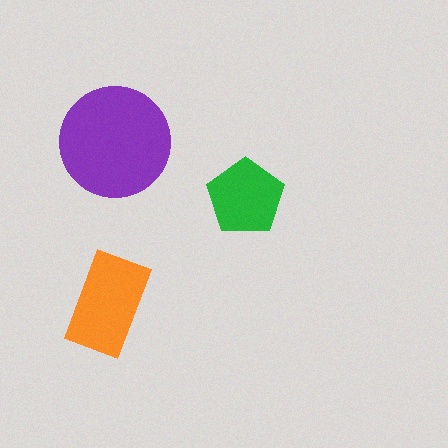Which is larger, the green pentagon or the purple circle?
The purple circle.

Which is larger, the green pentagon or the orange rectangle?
The orange rectangle.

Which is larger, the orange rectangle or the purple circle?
The purple circle.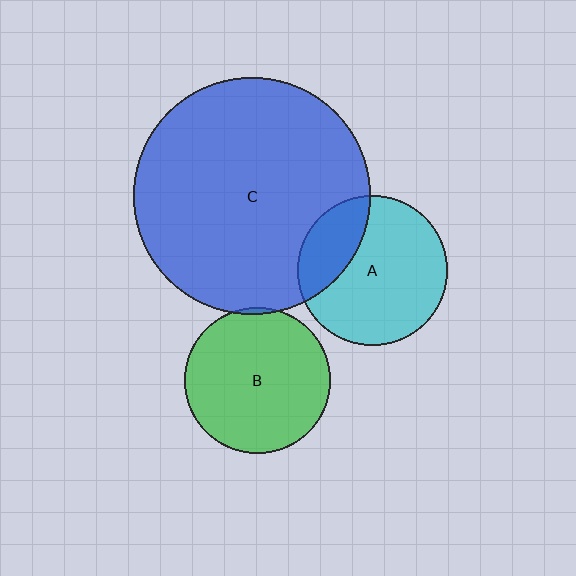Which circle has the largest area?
Circle C (blue).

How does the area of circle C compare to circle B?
Approximately 2.6 times.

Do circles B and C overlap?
Yes.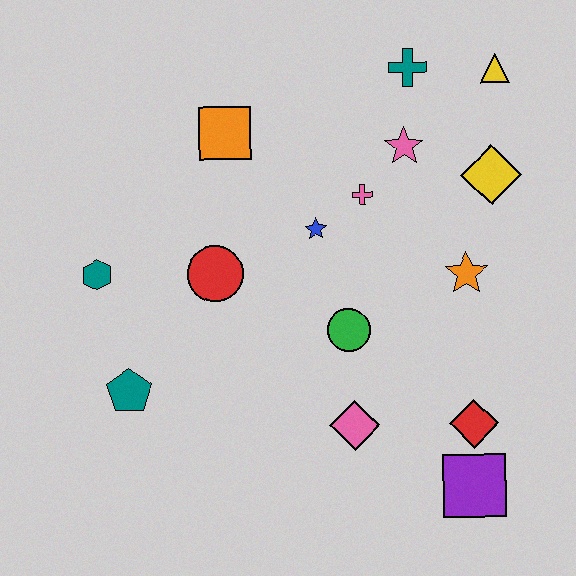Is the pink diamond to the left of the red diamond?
Yes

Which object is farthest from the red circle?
The yellow triangle is farthest from the red circle.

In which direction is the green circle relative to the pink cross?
The green circle is below the pink cross.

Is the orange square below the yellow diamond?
No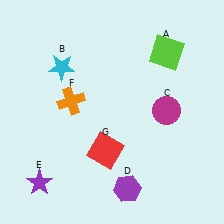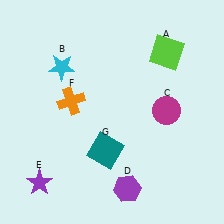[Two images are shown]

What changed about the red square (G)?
In Image 1, G is red. In Image 2, it changed to teal.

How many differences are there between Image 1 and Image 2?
There is 1 difference between the two images.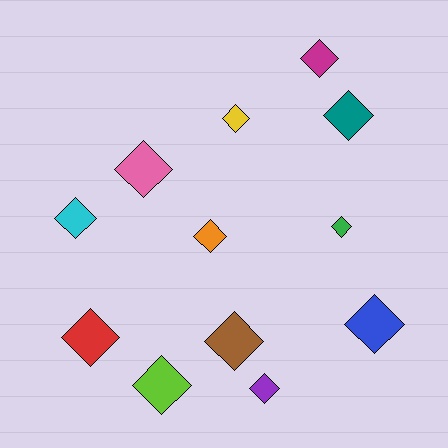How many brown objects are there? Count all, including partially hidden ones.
There is 1 brown object.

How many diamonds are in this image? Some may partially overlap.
There are 12 diamonds.